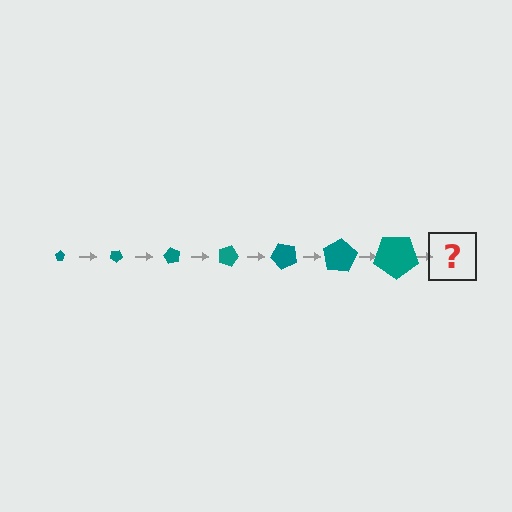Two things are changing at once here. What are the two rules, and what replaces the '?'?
The two rules are that the pentagon grows larger each step and it rotates 30 degrees each step. The '?' should be a pentagon, larger than the previous one and rotated 210 degrees from the start.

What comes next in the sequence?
The next element should be a pentagon, larger than the previous one and rotated 210 degrees from the start.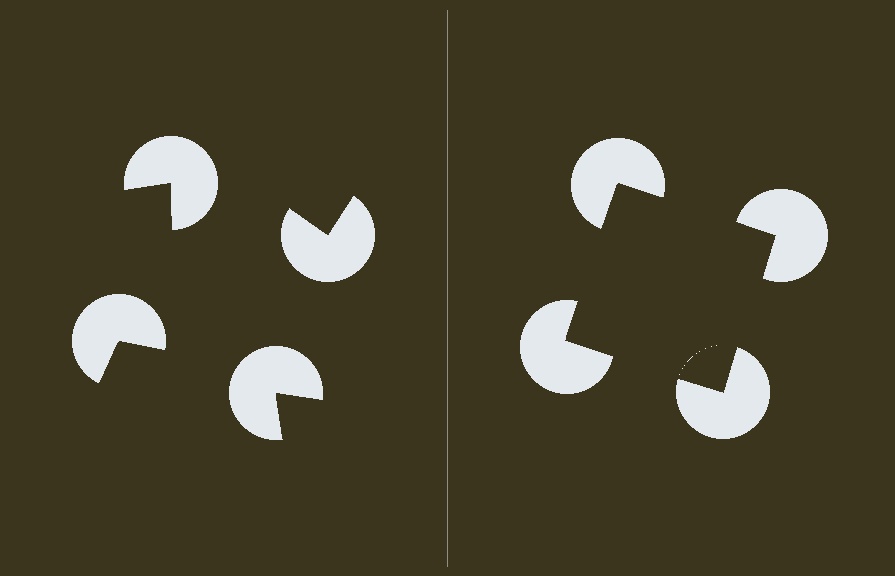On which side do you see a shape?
An illusory square appears on the right side. On the left side the wedge cuts are rotated, so no coherent shape forms.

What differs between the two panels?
The pac-man discs are positioned identically on both sides; only the wedge orientations differ. On the right they align to a square; on the left they are misaligned.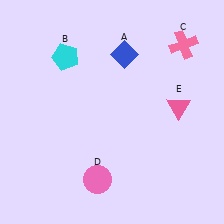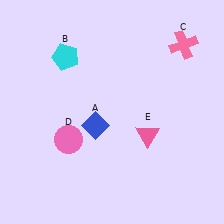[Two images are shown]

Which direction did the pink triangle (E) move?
The pink triangle (E) moved left.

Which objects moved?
The objects that moved are: the blue diamond (A), the pink circle (D), the pink triangle (E).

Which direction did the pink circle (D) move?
The pink circle (D) moved up.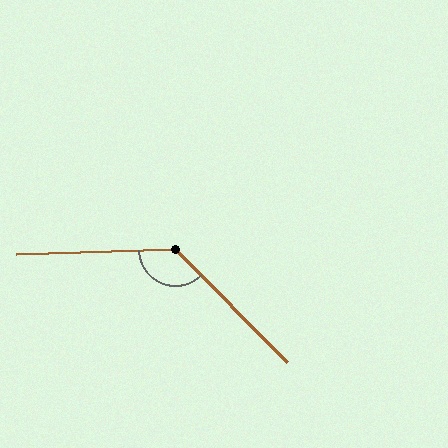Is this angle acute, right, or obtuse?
It is obtuse.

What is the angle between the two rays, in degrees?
Approximately 133 degrees.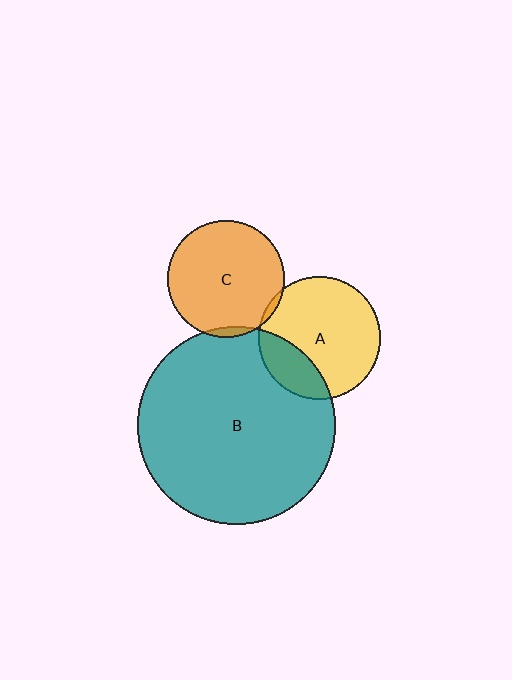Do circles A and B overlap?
Yes.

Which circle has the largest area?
Circle B (teal).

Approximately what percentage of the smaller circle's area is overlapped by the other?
Approximately 25%.